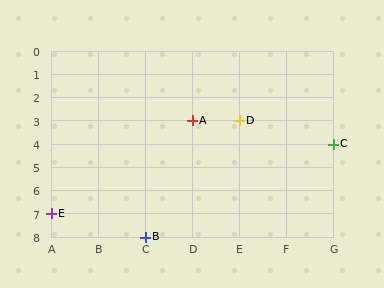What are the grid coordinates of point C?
Point C is at grid coordinates (G, 4).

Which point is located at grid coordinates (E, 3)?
Point D is at (E, 3).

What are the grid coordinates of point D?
Point D is at grid coordinates (E, 3).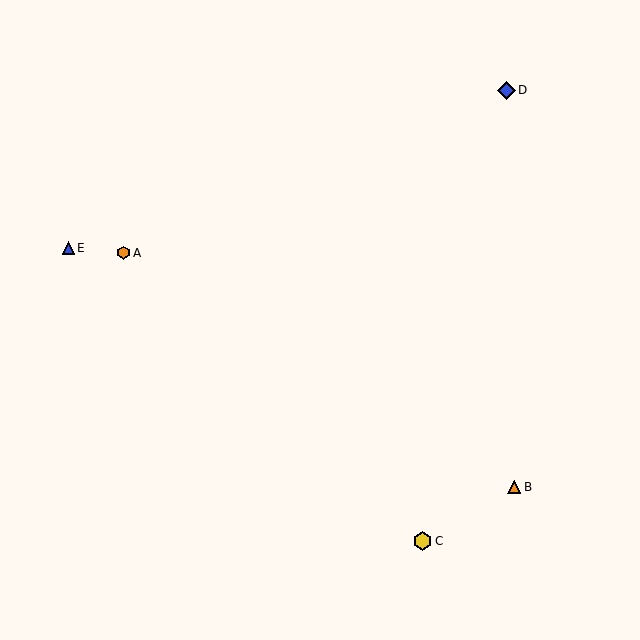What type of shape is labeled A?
Shape A is an orange hexagon.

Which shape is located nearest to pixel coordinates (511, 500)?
The orange triangle (labeled B) at (514, 487) is nearest to that location.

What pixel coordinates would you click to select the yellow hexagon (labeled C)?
Click at (423, 541) to select the yellow hexagon C.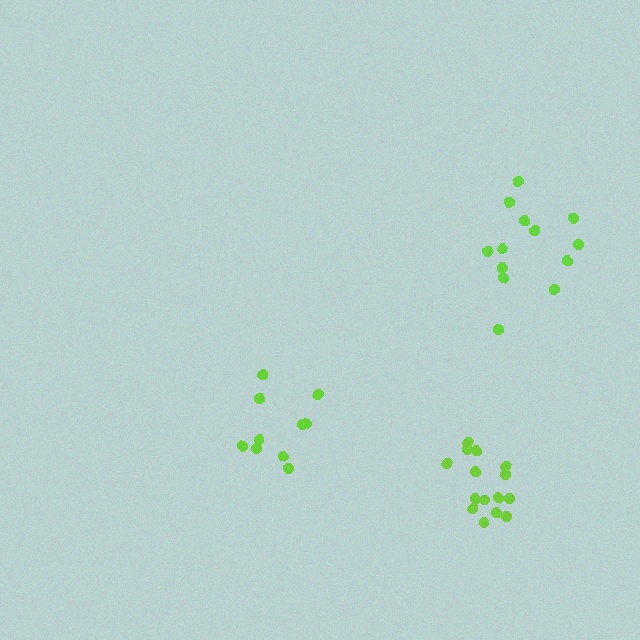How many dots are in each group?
Group 1: 15 dots, Group 2: 13 dots, Group 3: 10 dots (38 total).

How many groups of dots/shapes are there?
There are 3 groups.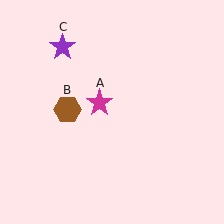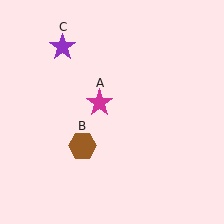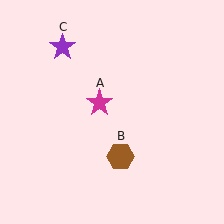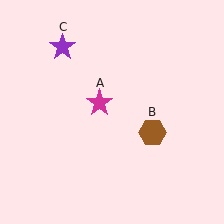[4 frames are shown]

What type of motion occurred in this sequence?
The brown hexagon (object B) rotated counterclockwise around the center of the scene.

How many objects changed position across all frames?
1 object changed position: brown hexagon (object B).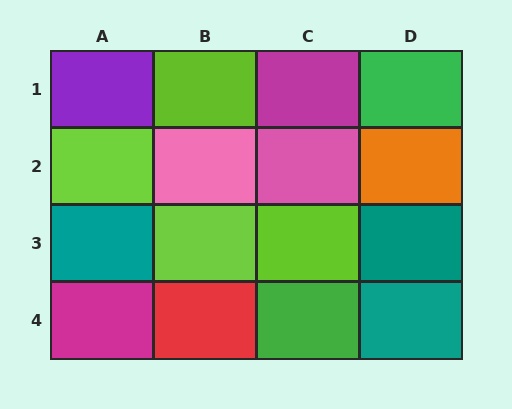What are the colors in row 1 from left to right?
Purple, lime, magenta, green.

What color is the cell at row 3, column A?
Teal.